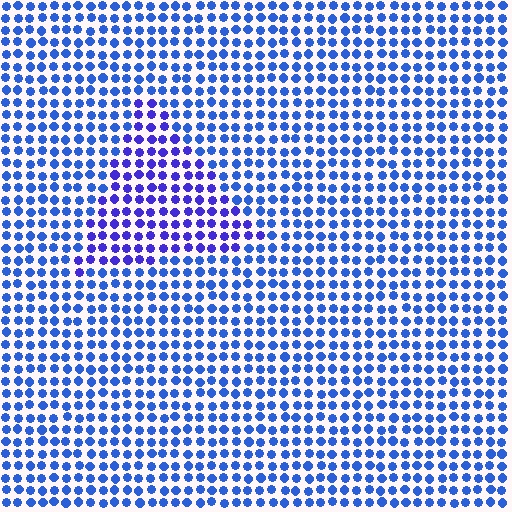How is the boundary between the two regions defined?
The boundary is defined purely by a slight shift in hue (about 26 degrees). Spacing, size, and orientation are identical on both sides.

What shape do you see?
I see a triangle.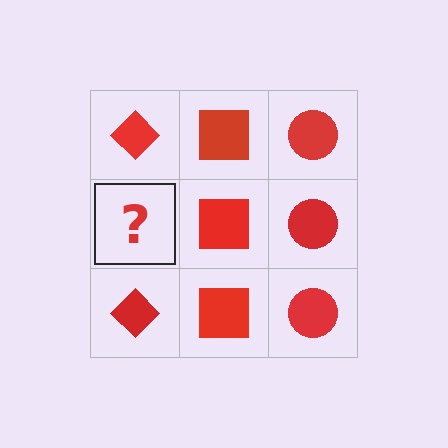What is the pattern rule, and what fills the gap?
The rule is that each column has a consistent shape. The gap should be filled with a red diamond.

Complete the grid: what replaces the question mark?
The question mark should be replaced with a red diamond.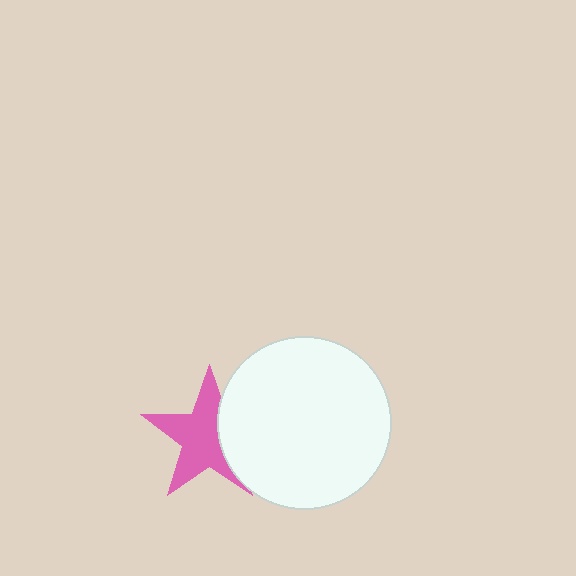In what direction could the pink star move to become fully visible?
The pink star could move left. That would shift it out from behind the white circle entirely.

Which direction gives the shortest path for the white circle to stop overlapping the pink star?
Moving right gives the shortest separation.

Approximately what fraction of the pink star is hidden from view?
Roughly 31% of the pink star is hidden behind the white circle.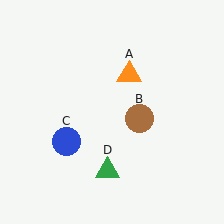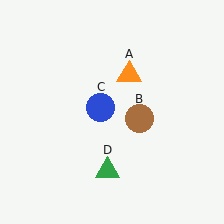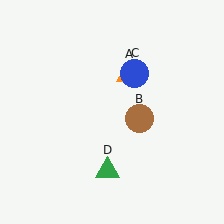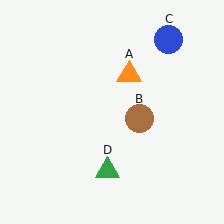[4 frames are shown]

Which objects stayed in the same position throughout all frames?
Orange triangle (object A) and brown circle (object B) and green triangle (object D) remained stationary.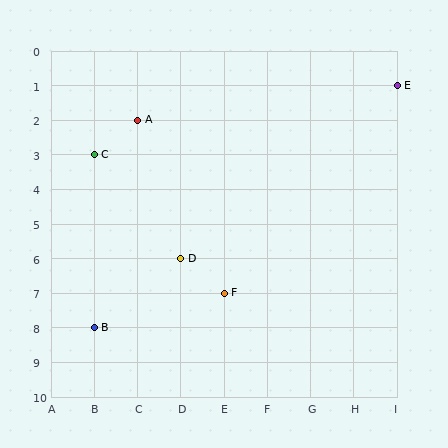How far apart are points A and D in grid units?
Points A and D are 1 column and 4 rows apart (about 4.1 grid units diagonally).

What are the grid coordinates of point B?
Point B is at grid coordinates (B, 8).